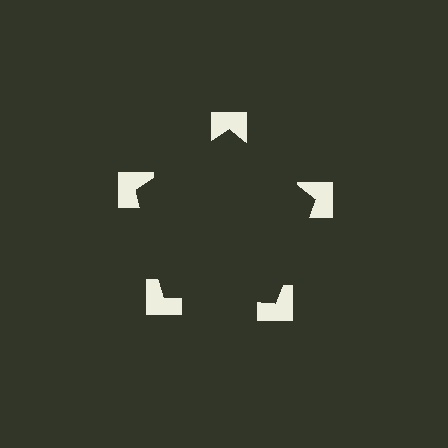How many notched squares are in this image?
There are 5 — one at each vertex of the illusory pentagon.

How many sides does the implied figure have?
5 sides.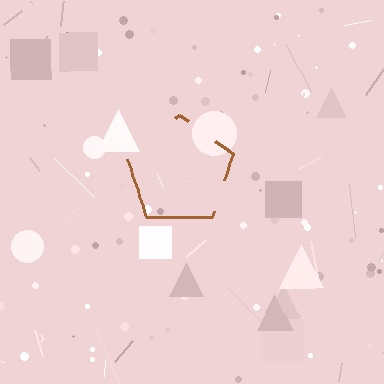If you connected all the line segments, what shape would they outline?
They would outline a pentagon.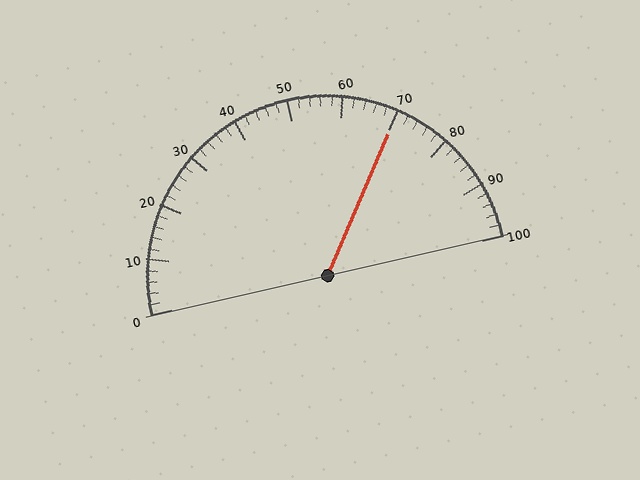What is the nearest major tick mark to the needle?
The nearest major tick mark is 70.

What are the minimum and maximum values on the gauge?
The gauge ranges from 0 to 100.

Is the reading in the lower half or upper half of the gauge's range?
The reading is in the upper half of the range (0 to 100).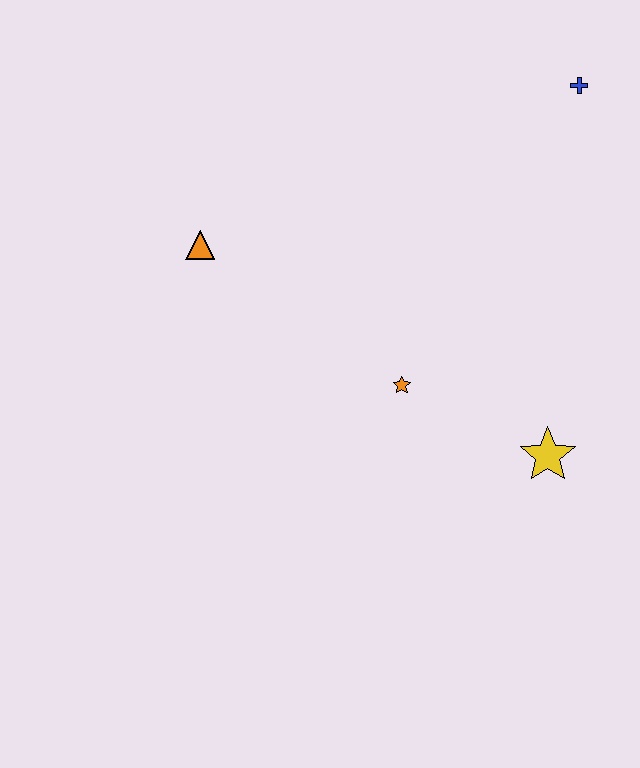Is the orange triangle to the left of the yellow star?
Yes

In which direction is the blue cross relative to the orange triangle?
The blue cross is to the right of the orange triangle.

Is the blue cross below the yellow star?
No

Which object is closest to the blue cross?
The orange star is closest to the blue cross.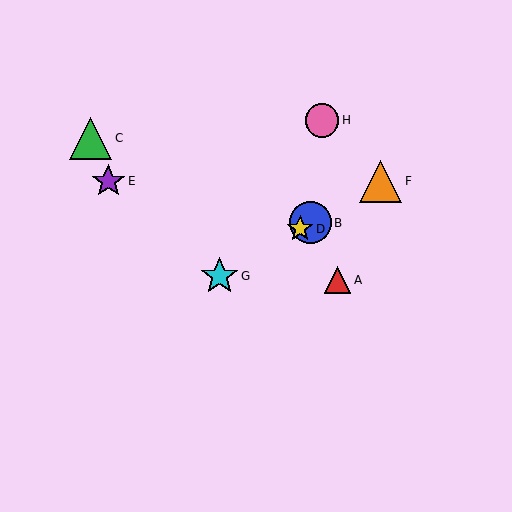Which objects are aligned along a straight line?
Objects B, D, F, G are aligned along a straight line.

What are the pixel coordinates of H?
Object H is at (322, 120).